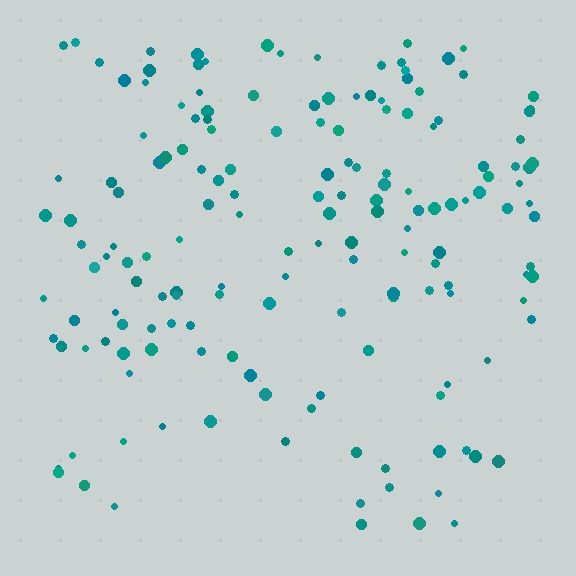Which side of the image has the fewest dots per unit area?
The bottom.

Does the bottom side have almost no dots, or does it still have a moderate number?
Still a moderate number, just noticeably fewer than the top.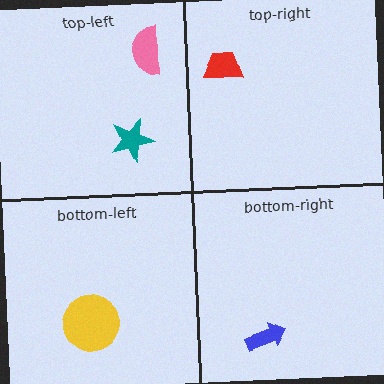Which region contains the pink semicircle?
The top-left region.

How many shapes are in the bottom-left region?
1.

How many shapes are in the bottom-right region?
1.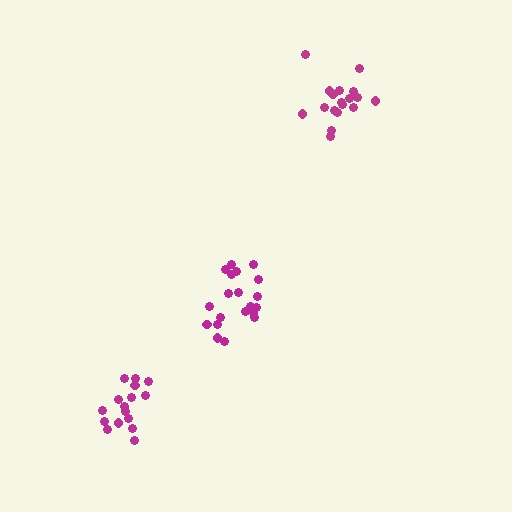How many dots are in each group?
Group 1: 18 dots, Group 2: 20 dots, Group 3: 16 dots (54 total).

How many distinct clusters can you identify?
There are 3 distinct clusters.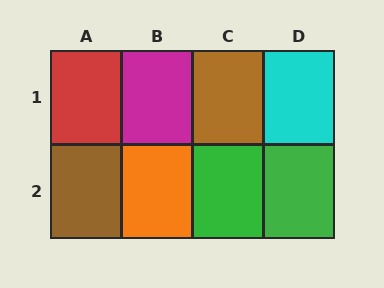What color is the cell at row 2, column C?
Green.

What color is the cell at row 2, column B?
Orange.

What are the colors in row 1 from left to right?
Red, magenta, brown, cyan.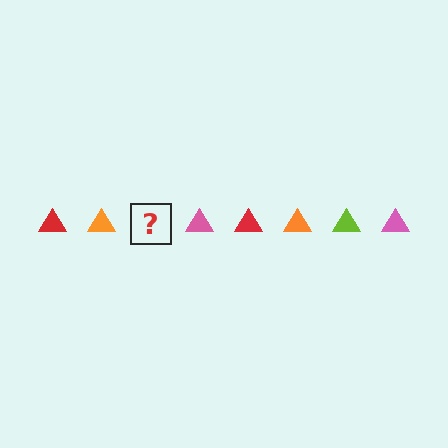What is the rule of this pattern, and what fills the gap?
The rule is that the pattern cycles through red, orange, lime, pink triangles. The gap should be filled with a lime triangle.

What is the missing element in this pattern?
The missing element is a lime triangle.